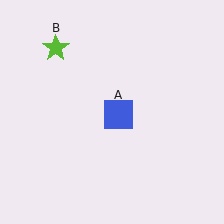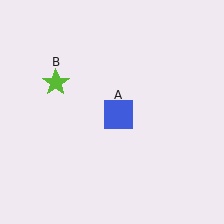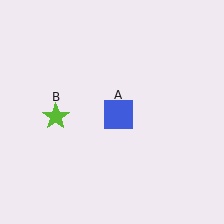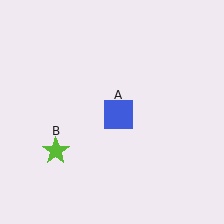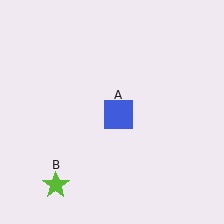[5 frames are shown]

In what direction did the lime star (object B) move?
The lime star (object B) moved down.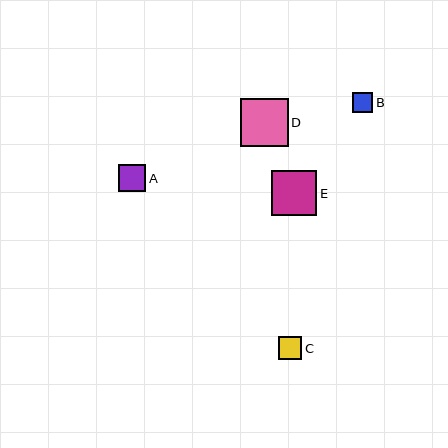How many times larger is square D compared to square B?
Square D is approximately 2.3 times the size of square B.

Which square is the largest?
Square D is the largest with a size of approximately 48 pixels.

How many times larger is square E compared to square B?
Square E is approximately 2.2 times the size of square B.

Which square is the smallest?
Square B is the smallest with a size of approximately 20 pixels.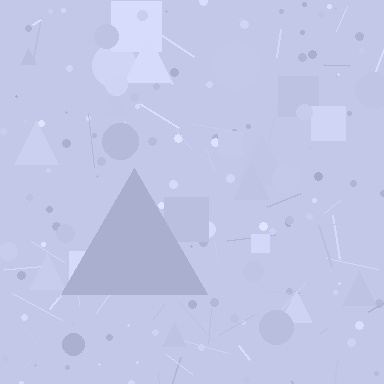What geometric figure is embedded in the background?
A triangle is embedded in the background.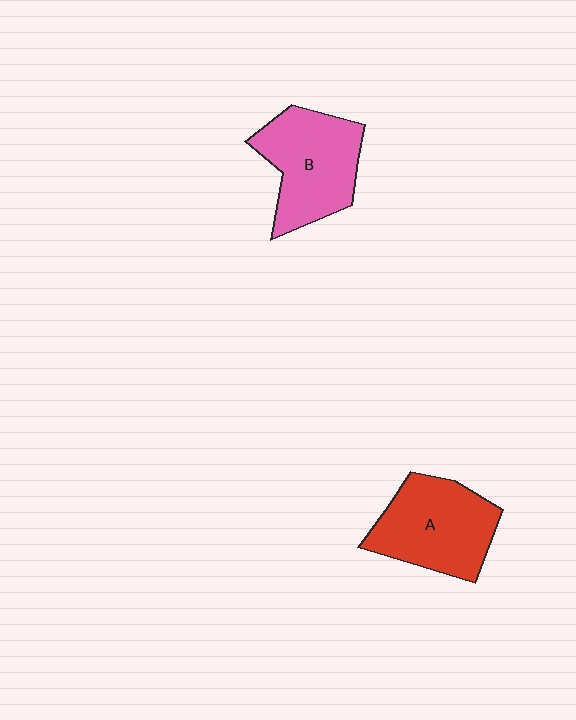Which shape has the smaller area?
Shape B (pink).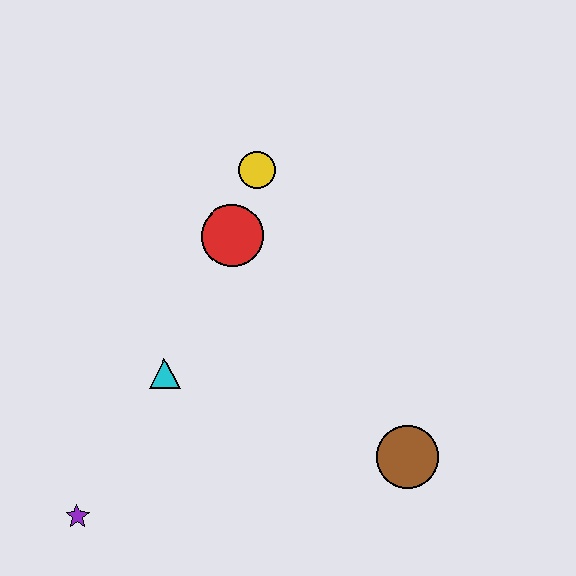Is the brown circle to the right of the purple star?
Yes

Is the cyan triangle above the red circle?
No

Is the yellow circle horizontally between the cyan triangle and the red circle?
No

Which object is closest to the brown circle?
The cyan triangle is closest to the brown circle.